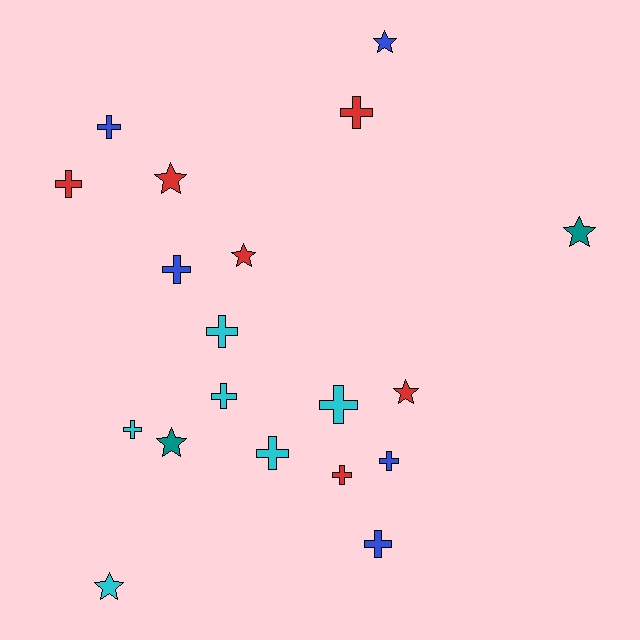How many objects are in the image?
There are 19 objects.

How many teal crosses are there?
There are no teal crosses.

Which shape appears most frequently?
Cross, with 12 objects.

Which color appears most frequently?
Cyan, with 6 objects.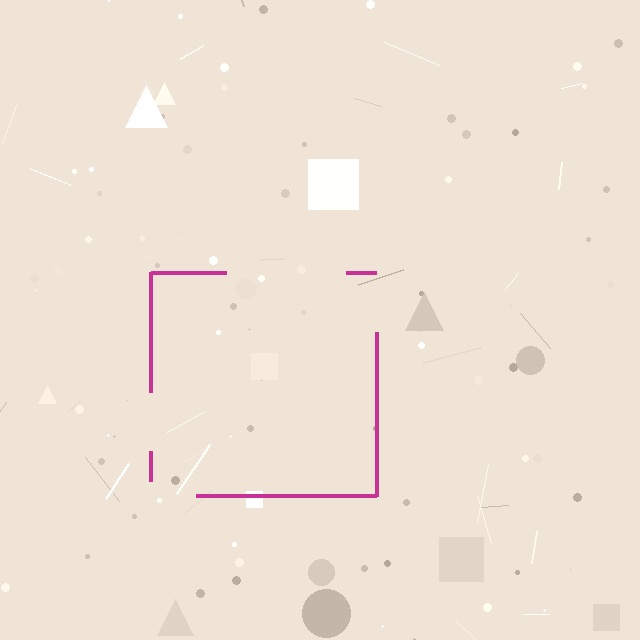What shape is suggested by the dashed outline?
The dashed outline suggests a square.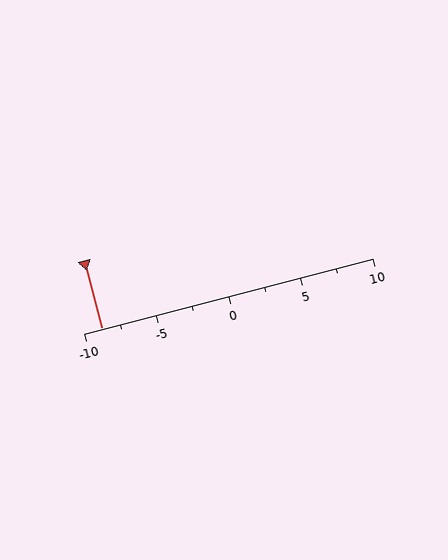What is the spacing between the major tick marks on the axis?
The major ticks are spaced 5 apart.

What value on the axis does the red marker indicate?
The marker indicates approximately -8.8.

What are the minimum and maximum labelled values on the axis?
The axis runs from -10 to 10.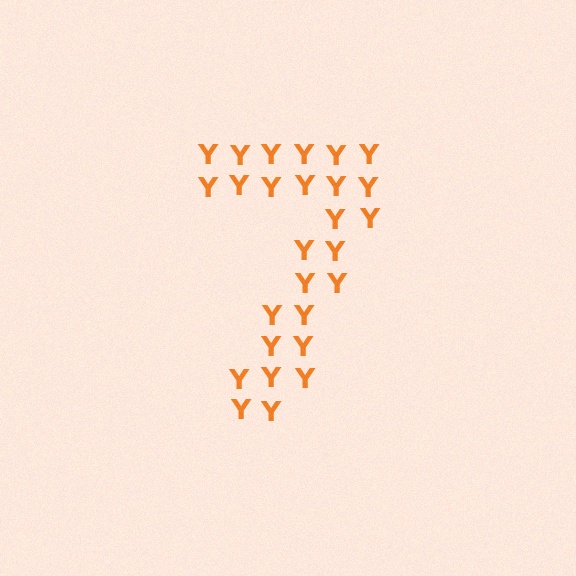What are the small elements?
The small elements are letter Y's.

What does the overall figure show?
The overall figure shows the digit 7.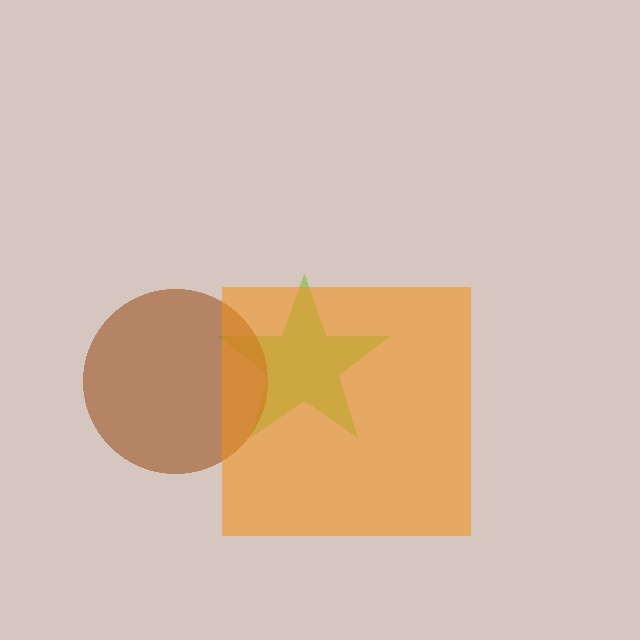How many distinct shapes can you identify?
There are 3 distinct shapes: a lime star, a brown circle, an orange square.